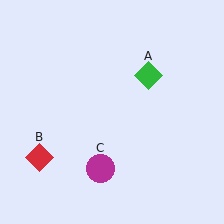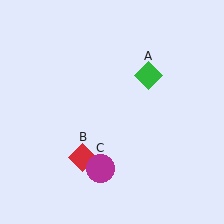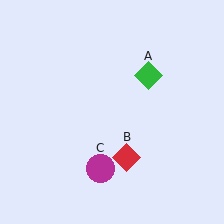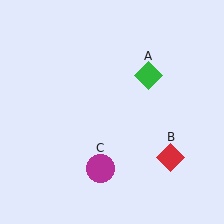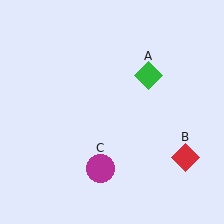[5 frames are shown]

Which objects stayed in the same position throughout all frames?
Green diamond (object A) and magenta circle (object C) remained stationary.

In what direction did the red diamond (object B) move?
The red diamond (object B) moved right.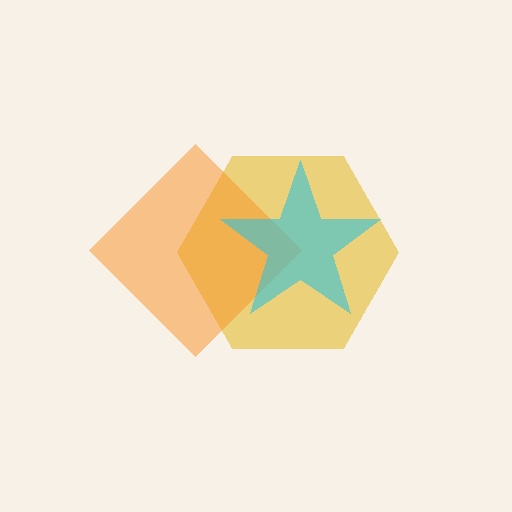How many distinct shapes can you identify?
There are 3 distinct shapes: a yellow hexagon, an orange diamond, a cyan star.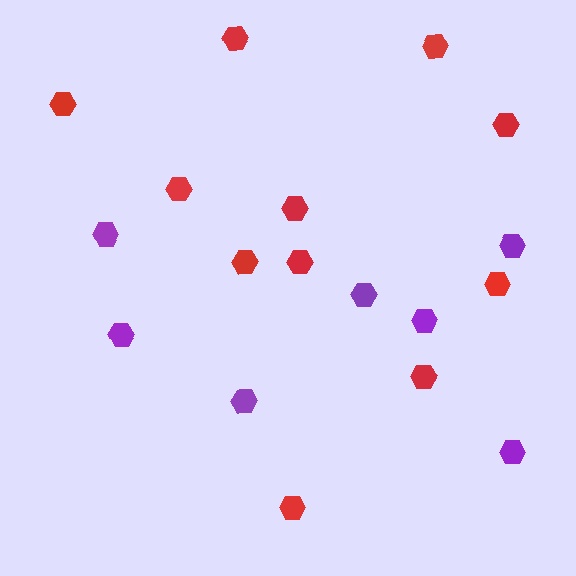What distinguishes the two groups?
There are 2 groups: one group of red hexagons (11) and one group of purple hexagons (7).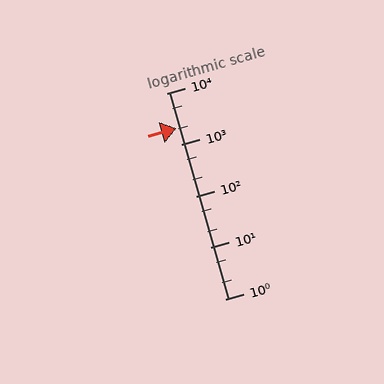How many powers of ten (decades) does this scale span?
The scale spans 4 decades, from 1 to 10000.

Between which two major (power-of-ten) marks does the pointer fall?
The pointer is between 1000 and 10000.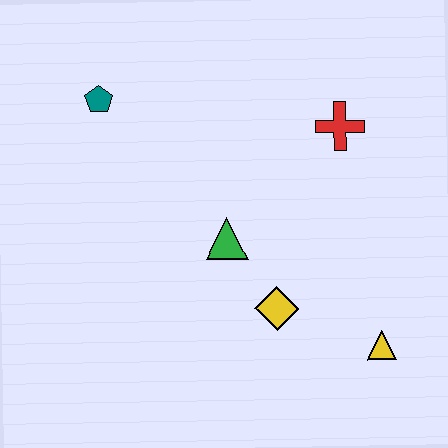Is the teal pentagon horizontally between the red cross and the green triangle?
No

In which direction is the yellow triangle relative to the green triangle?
The yellow triangle is to the right of the green triangle.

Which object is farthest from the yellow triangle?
The teal pentagon is farthest from the yellow triangle.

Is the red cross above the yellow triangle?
Yes